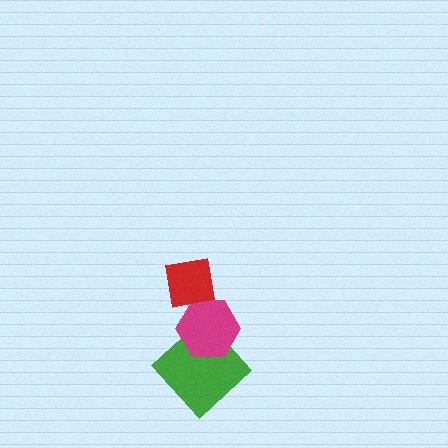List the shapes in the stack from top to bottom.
From top to bottom: the red square, the magenta hexagon, the green diamond.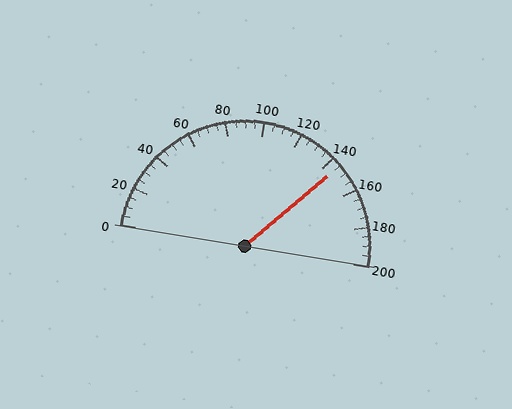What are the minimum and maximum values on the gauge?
The gauge ranges from 0 to 200.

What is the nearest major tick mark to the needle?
The nearest major tick mark is 140.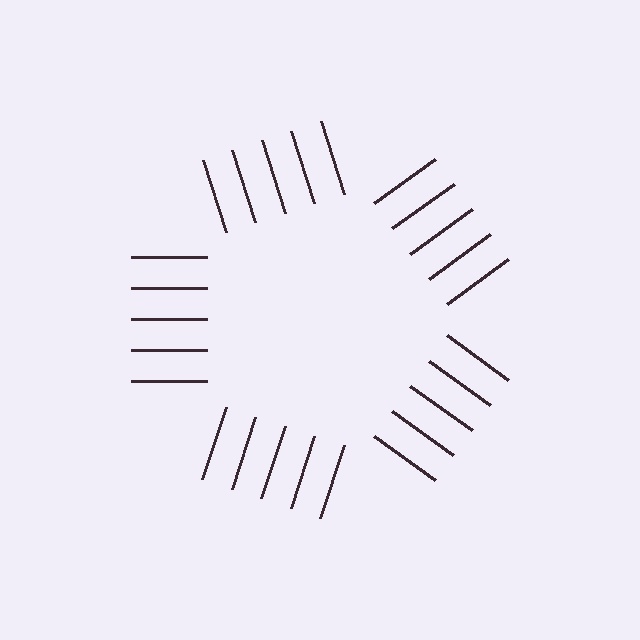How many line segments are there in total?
25 — 5 along each of the 5 edges.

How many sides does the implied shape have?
5 sides — the line-ends trace a pentagon.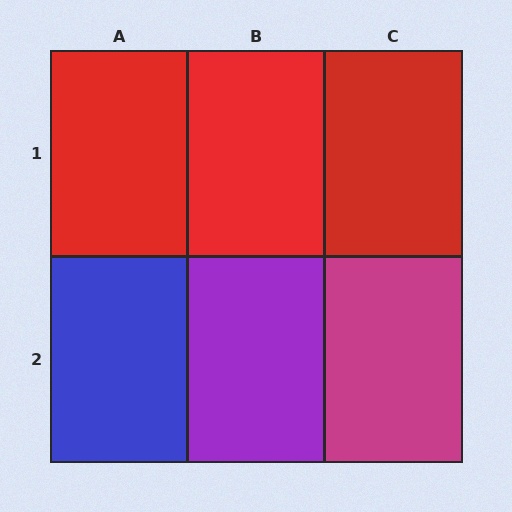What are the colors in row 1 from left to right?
Red, red, red.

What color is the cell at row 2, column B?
Purple.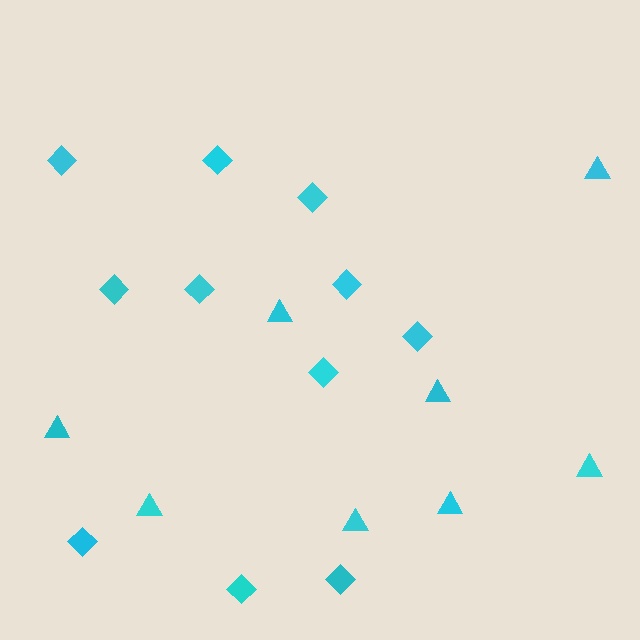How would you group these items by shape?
There are 2 groups: one group of diamonds (11) and one group of triangles (8).